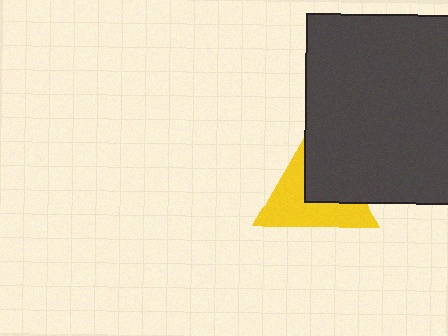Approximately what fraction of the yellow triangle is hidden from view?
Roughly 45% of the yellow triangle is hidden behind the dark gray rectangle.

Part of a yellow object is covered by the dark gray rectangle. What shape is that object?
It is a triangle.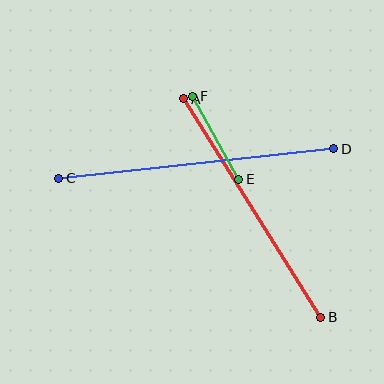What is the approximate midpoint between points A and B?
The midpoint is at approximately (252, 208) pixels.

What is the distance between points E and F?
The distance is approximately 95 pixels.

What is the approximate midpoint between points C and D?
The midpoint is at approximately (196, 164) pixels.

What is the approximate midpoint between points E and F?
The midpoint is at approximately (216, 138) pixels.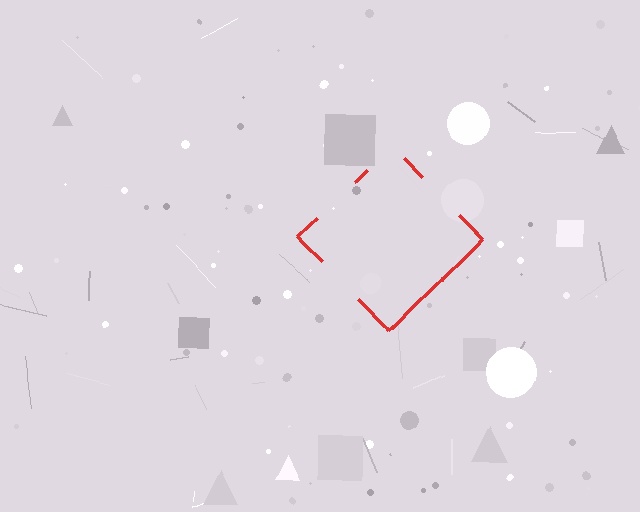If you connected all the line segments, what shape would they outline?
They would outline a diamond.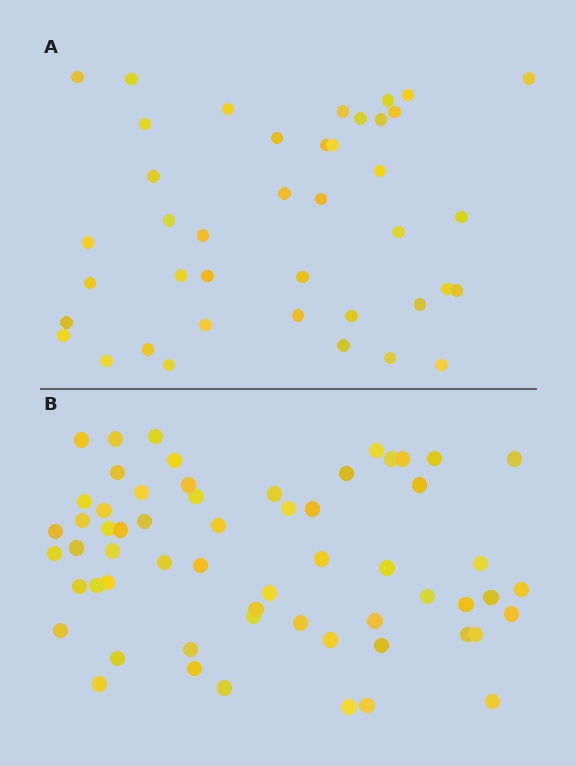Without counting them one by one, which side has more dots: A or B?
Region B (the bottom region) has more dots.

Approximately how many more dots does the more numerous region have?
Region B has approximately 20 more dots than region A.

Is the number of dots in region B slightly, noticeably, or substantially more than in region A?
Region B has substantially more. The ratio is roughly 1.5 to 1.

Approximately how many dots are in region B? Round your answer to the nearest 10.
About 60 dots.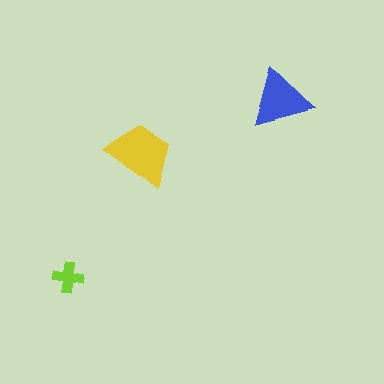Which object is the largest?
The yellow trapezoid.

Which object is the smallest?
The lime cross.